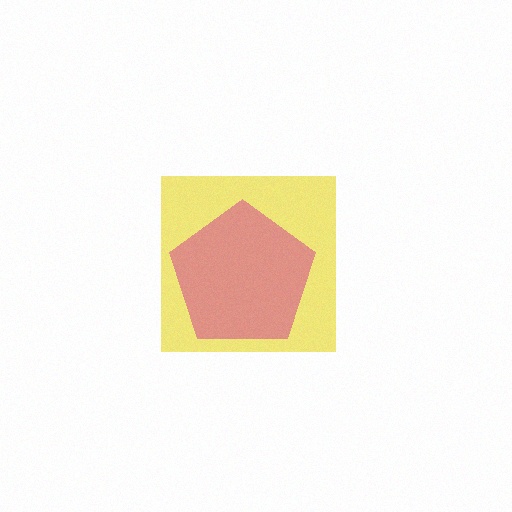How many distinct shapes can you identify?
There are 2 distinct shapes: a yellow square, a magenta pentagon.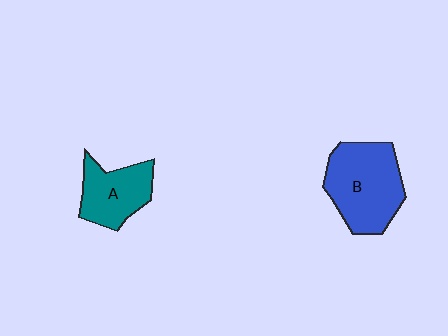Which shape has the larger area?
Shape B (blue).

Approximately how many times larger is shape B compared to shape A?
Approximately 1.5 times.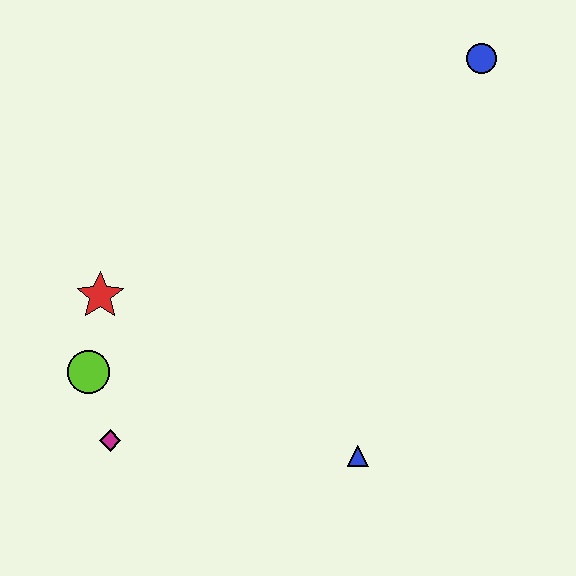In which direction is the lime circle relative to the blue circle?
The lime circle is to the left of the blue circle.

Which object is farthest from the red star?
The blue circle is farthest from the red star.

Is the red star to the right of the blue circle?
No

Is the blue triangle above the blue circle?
No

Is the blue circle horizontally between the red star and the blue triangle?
No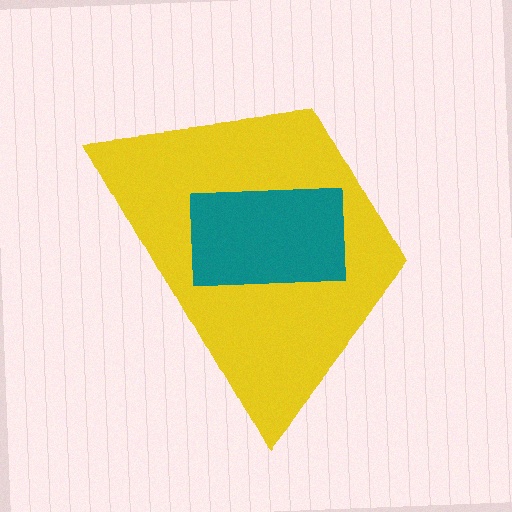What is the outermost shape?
The yellow trapezoid.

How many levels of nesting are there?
2.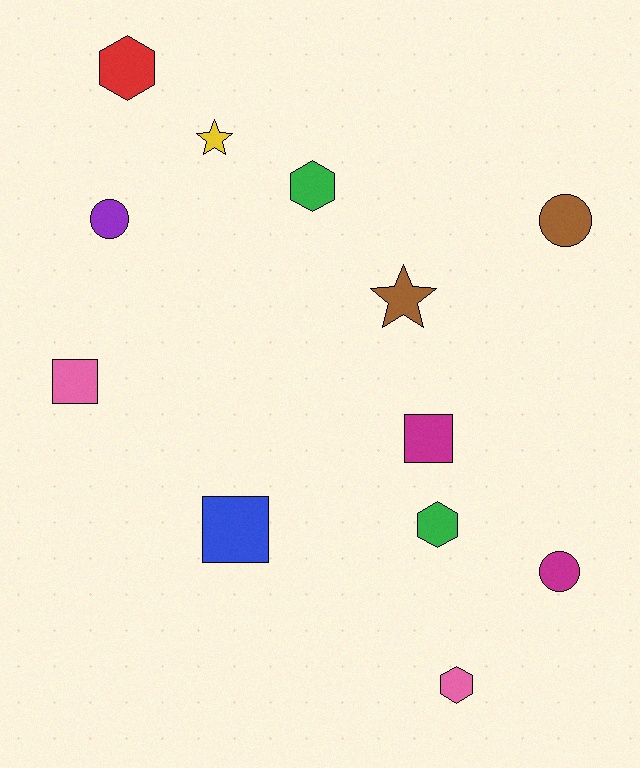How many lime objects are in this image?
There are no lime objects.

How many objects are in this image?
There are 12 objects.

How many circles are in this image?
There are 3 circles.